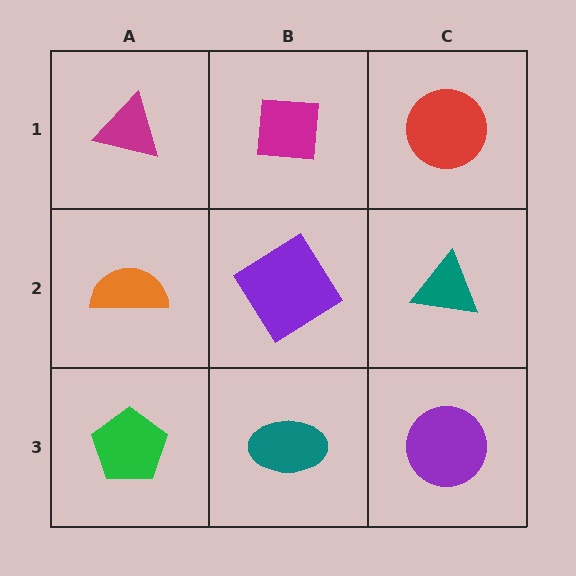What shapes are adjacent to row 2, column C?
A red circle (row 1, column C), a purple circle (row 3, column C), a purple diamond (row 2, column B).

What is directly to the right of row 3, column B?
A purple circle.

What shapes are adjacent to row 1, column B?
A purple diamond (row 2, column B), a magenta triangle (row 1, column A), a red circle (row 1, column C).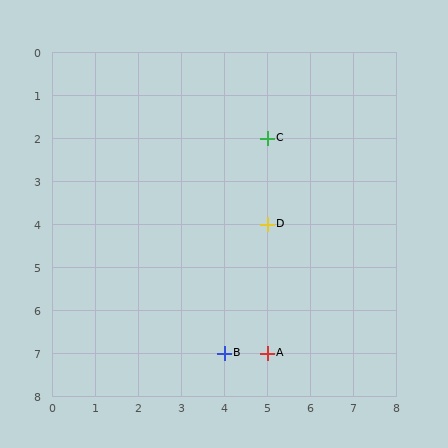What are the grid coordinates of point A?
Point A is at grid coordinates (5, 7).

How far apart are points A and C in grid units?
Points A and C are 5 rows apart.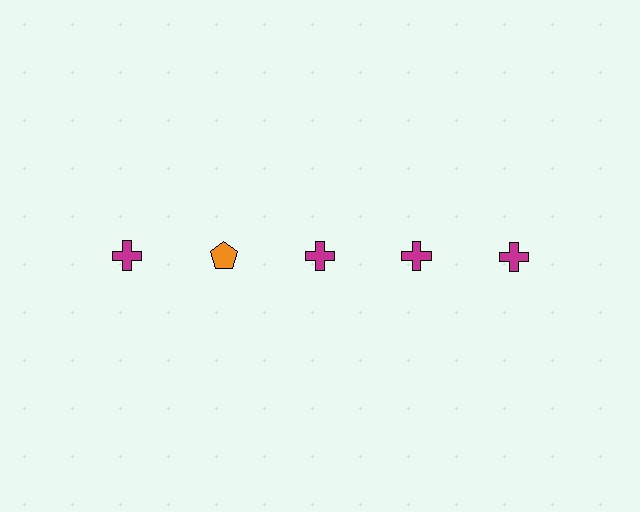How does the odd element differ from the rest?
It differs in both color (orange instead of magenta) and shape (pentagon instead of cross).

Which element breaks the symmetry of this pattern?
The orange pentagon in the top row, second from left column breaks the symmetry. All other shapes are magenta crosses.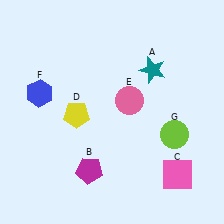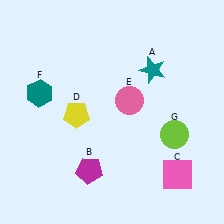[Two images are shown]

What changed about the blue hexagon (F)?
In Image 1, F is blue. In Image 2, it changed to teal.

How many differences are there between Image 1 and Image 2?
There is 1 difference between the two images.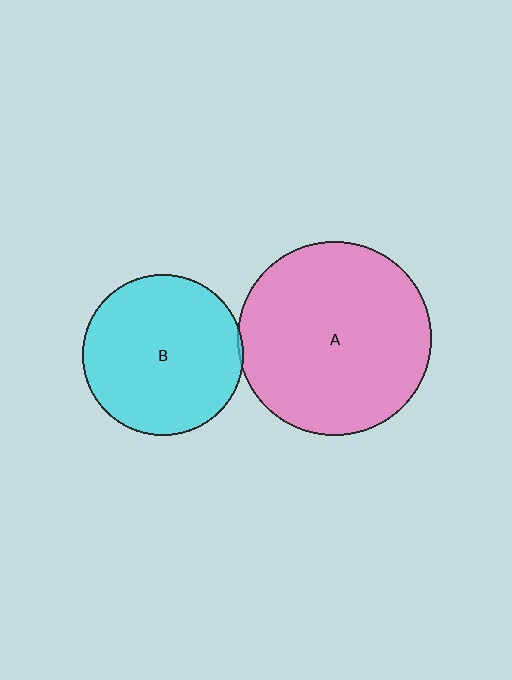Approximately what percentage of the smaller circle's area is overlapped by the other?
Approximately 5%.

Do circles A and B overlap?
Yes.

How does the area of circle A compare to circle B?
Approximately 1.5 times.